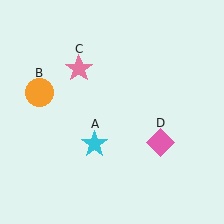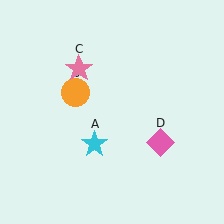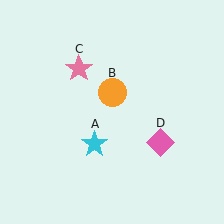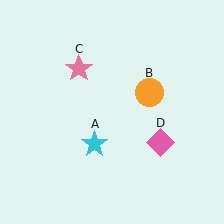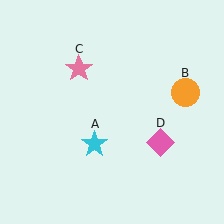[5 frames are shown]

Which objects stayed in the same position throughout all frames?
Cyan star (object A) and pink star (object C) and pink diamond (object D) remained stationary.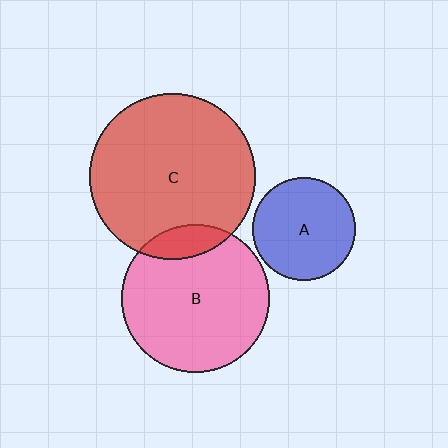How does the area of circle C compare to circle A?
Approximately 2.6 times.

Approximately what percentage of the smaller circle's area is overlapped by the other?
Approximately 15%.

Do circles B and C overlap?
Yes.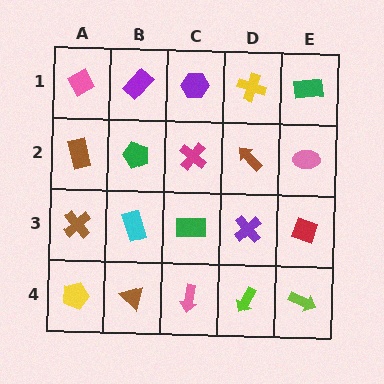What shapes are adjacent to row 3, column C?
A magenta cross (row 2, column C), a pink arrow (row 4, column C), a cyan rectangle (row 3, column B), a purple cross (row 3, column D).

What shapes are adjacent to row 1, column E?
A pink ellipse (row 2, column E), a yellow cross (row 1, column D).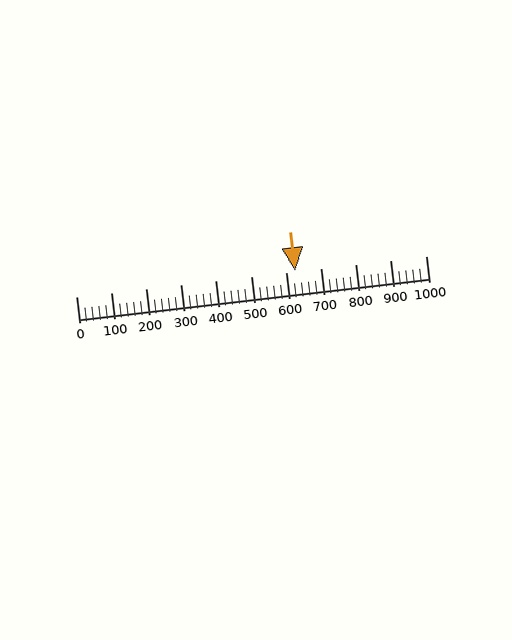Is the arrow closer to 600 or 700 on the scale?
The arrow is closer to 600.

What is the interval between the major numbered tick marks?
The major tick marks are spaced 100 units apart.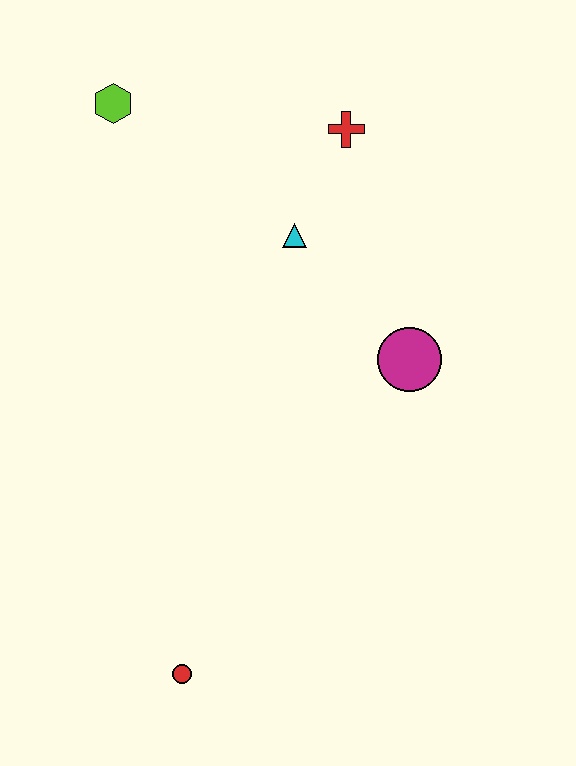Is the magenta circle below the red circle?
No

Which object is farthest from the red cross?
The red circle is farthest from the red cross.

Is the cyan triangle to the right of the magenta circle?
No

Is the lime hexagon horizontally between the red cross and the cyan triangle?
No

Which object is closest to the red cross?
The cyan triangle is closest to the red cross.